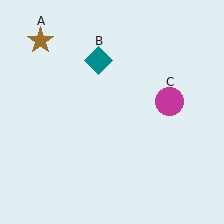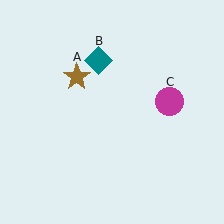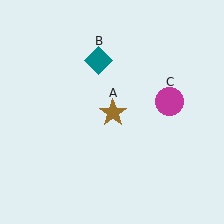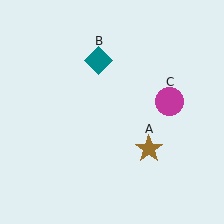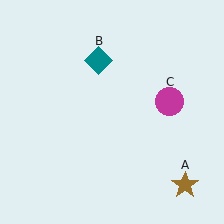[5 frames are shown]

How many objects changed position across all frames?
1 object changed position: brown star (object A).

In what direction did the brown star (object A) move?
The brown star (object A) moved down and to the right.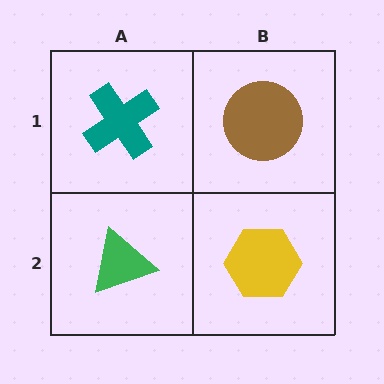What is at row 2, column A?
A green triangle.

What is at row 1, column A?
A teal cross.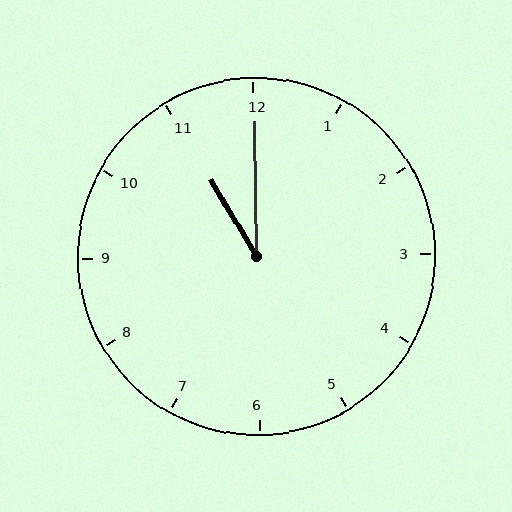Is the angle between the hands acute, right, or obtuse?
It is acute.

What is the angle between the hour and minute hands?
Approximately 30 degrees.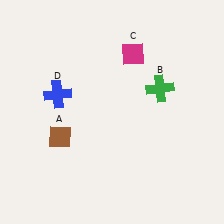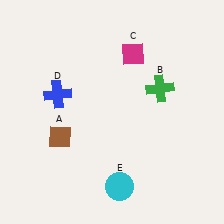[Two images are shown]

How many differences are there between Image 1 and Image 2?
There is 1 difference between the two images.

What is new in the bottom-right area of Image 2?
A cyan circle (E) was added in the bottom-right area of Image 2.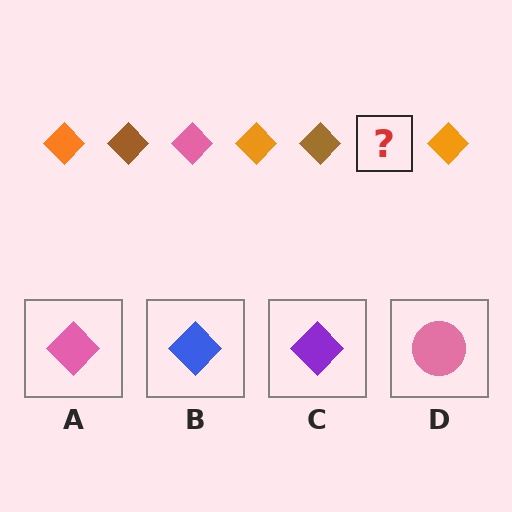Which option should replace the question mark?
Option A.